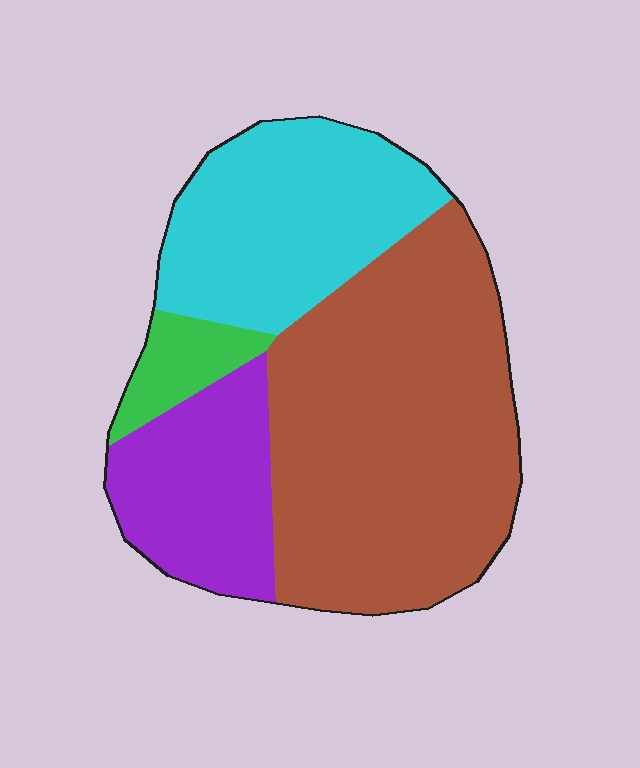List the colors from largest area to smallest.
From largest to smallest: brown, cyan, purple, green.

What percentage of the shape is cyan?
Cyan takes up about one quarter (1/4) of the shape.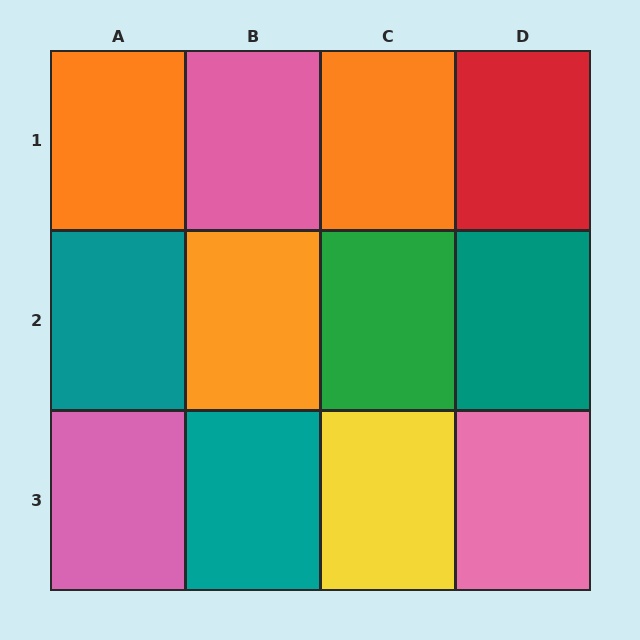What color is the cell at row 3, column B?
Teal.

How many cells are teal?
3 cells are teal.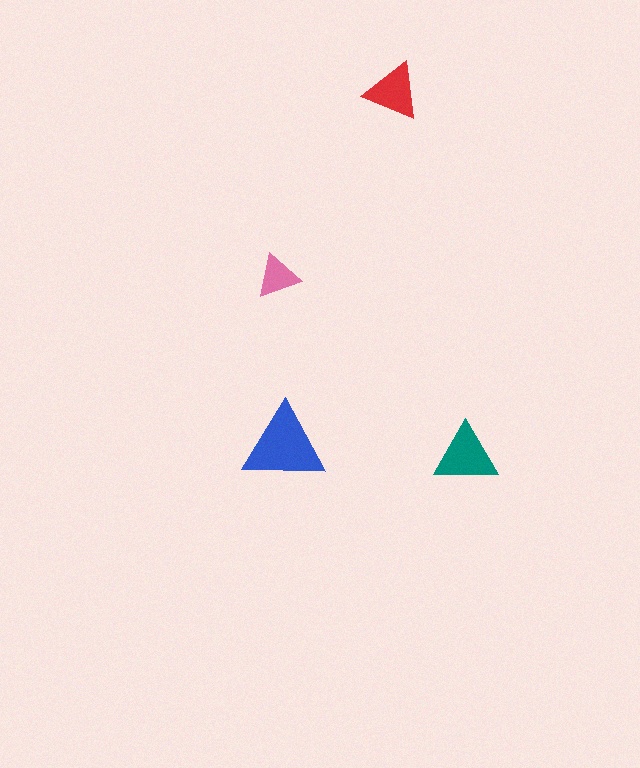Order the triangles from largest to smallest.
the blue one, the teal one, the red one, the pink one.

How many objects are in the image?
There are 4 objects in the image.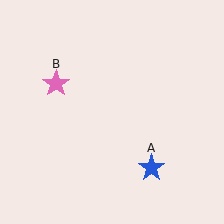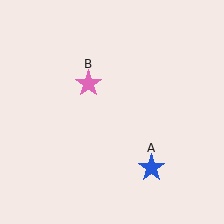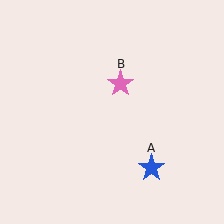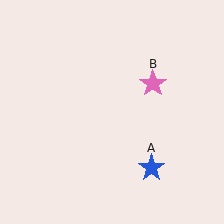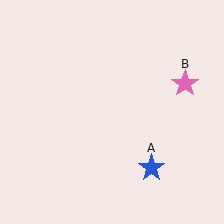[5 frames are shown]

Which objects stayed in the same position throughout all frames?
Blue star (object A) remained stationary.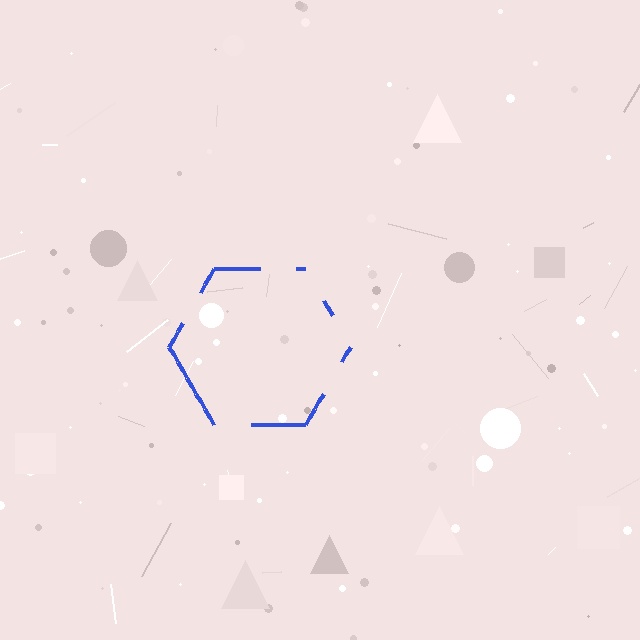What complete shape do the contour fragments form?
The contour fragments form a hexagon.